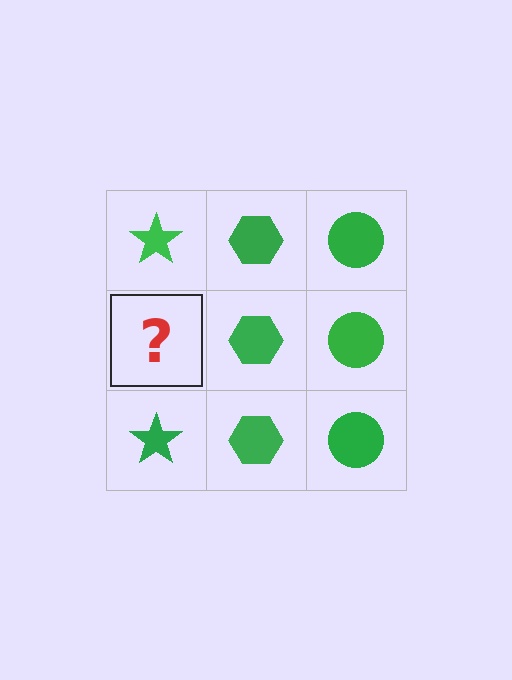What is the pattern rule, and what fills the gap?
The rule is that each column has a consistent shape. The gap should be filled with a green star.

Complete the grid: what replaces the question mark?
The question mark should be replaced with a green star.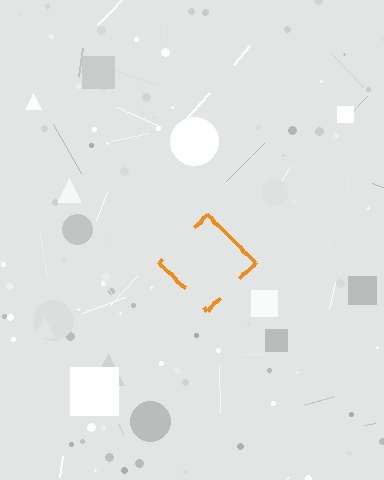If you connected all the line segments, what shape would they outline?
They would outline a diamond.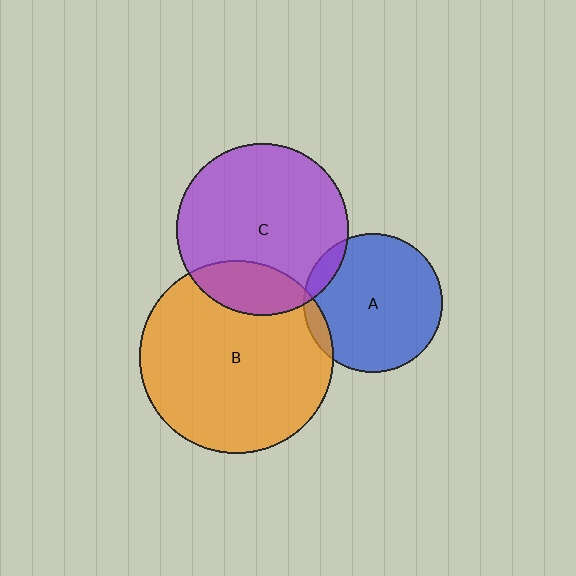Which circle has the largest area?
Circle B (orange).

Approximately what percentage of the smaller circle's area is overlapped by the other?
Approximately 10%.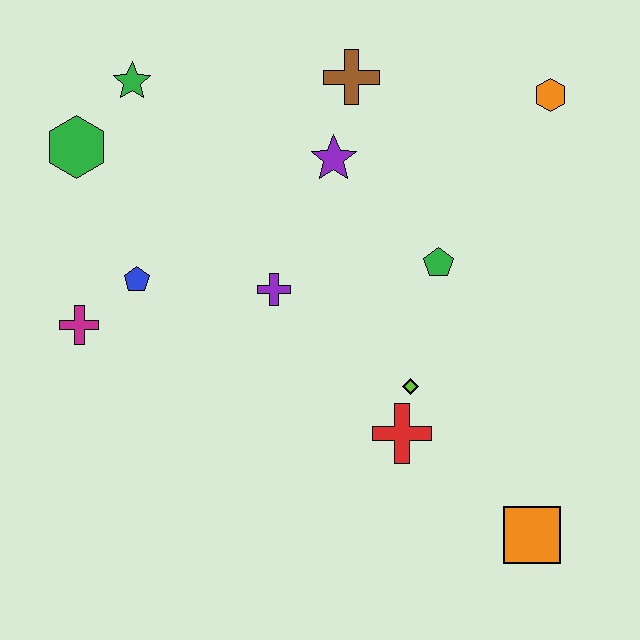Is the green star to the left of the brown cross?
Yes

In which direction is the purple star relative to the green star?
The purple star is to the right of the green star.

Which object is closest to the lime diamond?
The red cross is closest to the lime diamond.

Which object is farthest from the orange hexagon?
The magenta cross is farthest from the orange hexagon.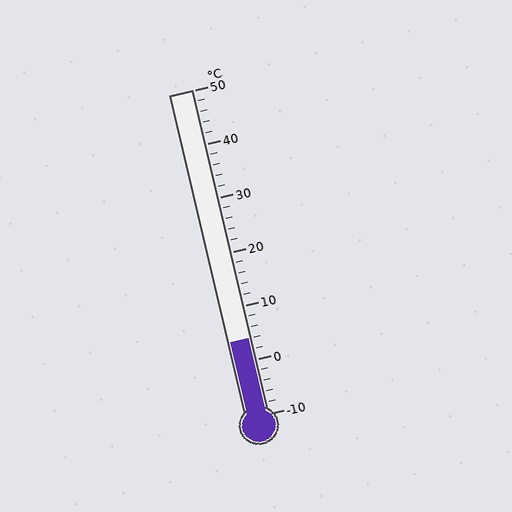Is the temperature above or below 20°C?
The temperature is below 20°C.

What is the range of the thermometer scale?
The thermometer scale ranges from -10°C to 50°C.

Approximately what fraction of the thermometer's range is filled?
The thermometer is filled to approximately 25% of its range.